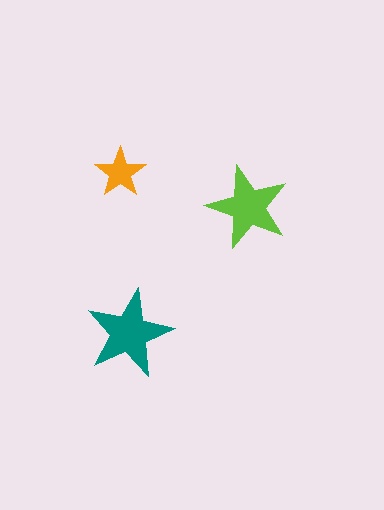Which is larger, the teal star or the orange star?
The teal one.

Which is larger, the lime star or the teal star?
The teal one.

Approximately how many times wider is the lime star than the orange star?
About 1.5 times wider.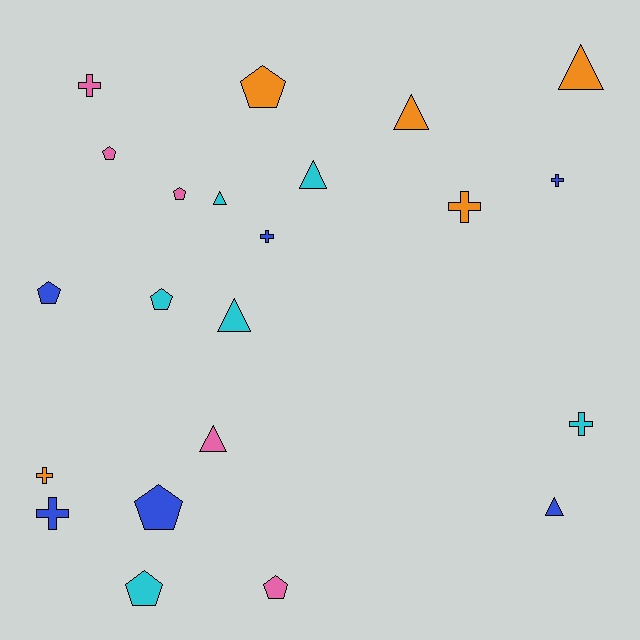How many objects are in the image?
There are 22 objects.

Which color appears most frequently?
Blue, with 6 objects.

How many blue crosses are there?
There are 3 blue crosses.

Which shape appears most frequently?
Pentagon, with 8 objects.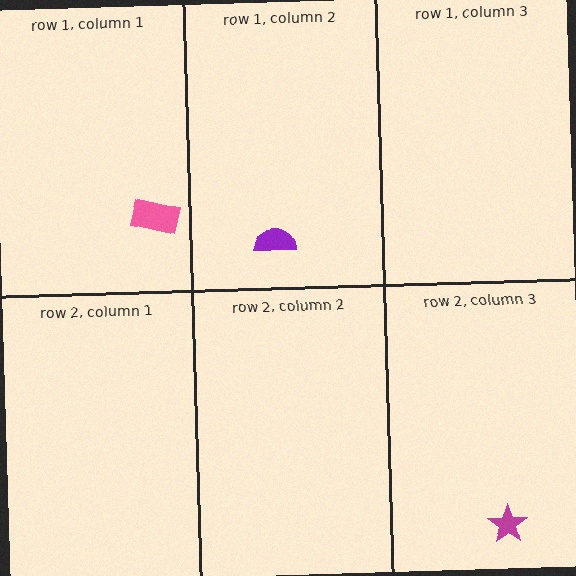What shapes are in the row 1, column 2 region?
The purple semicircle.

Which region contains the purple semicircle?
The row 1, column 2 region.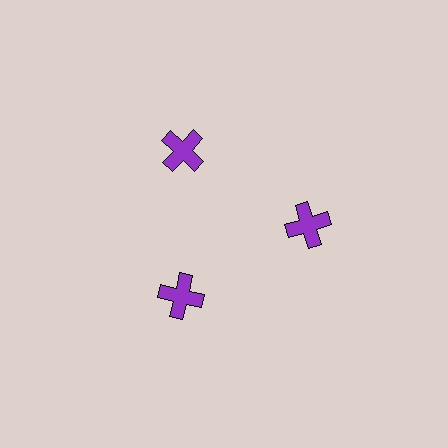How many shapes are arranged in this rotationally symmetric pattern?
There are 3 shapes, arranged in 3 groups of 1.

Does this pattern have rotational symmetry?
Yes, this pattern has 3-fold rotational symmetry. It looks the same after rotating 120 degrees around the center.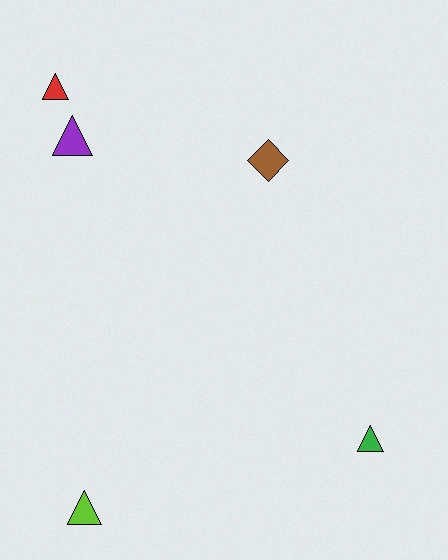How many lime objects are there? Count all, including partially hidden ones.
There is 1 lime object.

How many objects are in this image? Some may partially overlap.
There are 5 objects.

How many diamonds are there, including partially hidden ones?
There is 1 diamond.